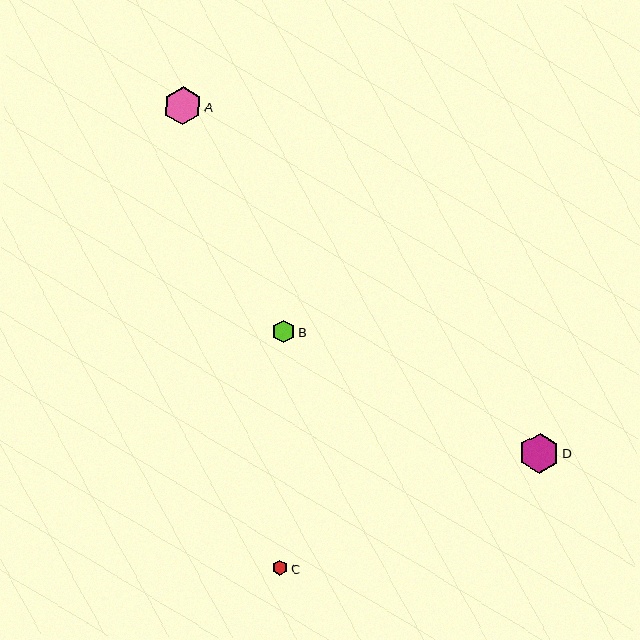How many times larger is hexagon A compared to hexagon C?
Hexagon A is approximately 2.4 times the size of hexagon C.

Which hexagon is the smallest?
Hexagon C is the smallest with a size of approximately 15 pixels.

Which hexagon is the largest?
Hexagon D is the largest with a size of approximately 40 pixels.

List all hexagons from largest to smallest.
From largest to smallest: D, A, B, C.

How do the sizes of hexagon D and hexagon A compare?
Hexagon D and hexagon A are approximately the same size.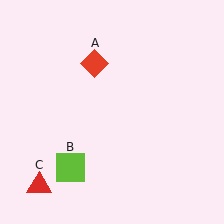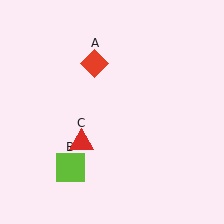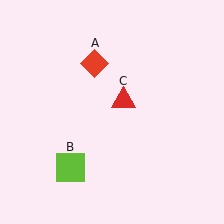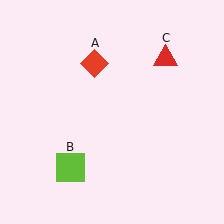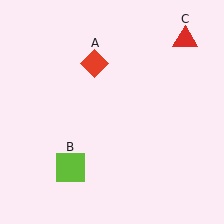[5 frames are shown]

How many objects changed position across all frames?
1 object changed position: red triangle (object C).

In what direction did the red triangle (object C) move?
The red triangle (object C) moved up and to the right.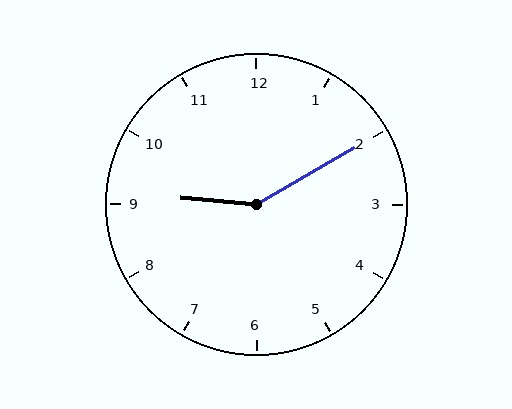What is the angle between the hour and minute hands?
Approximately 145 degrees.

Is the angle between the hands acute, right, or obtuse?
It is obtuse.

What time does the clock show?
9:10.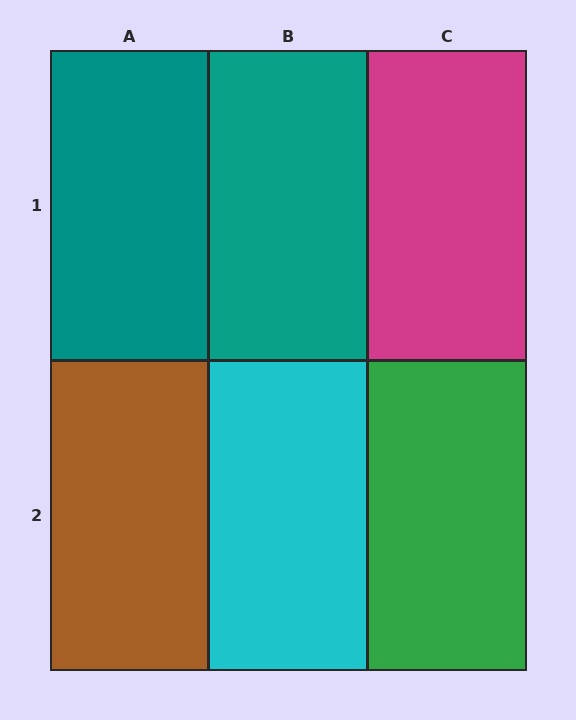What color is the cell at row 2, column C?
Green.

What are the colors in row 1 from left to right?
Teal, teal, magenta.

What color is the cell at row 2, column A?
Brown.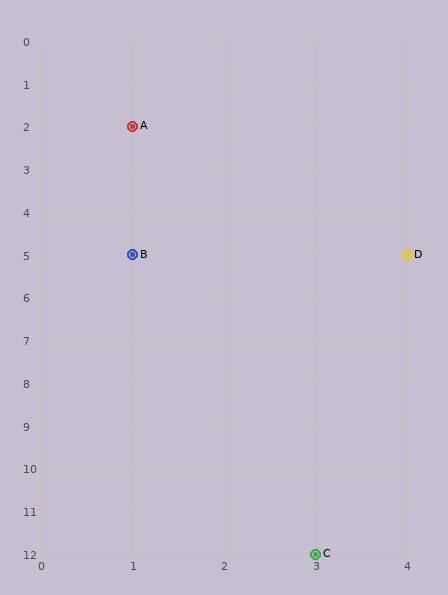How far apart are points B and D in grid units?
Points B and D are 3 columns apart.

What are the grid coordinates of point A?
Point A is at grid coordinates (1, 2).